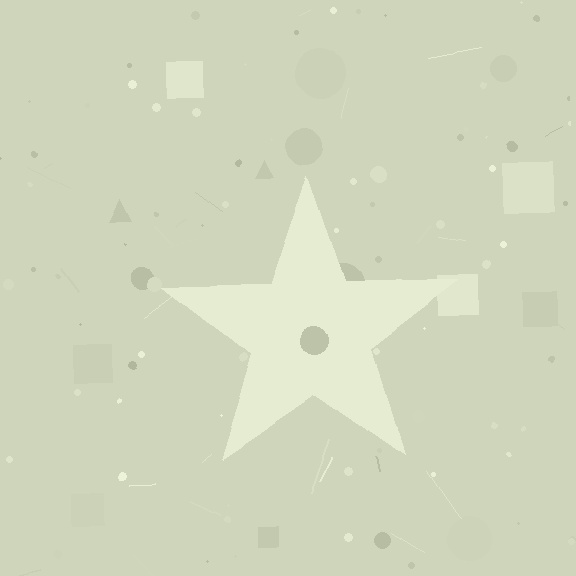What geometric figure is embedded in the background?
A star is embedded in the background.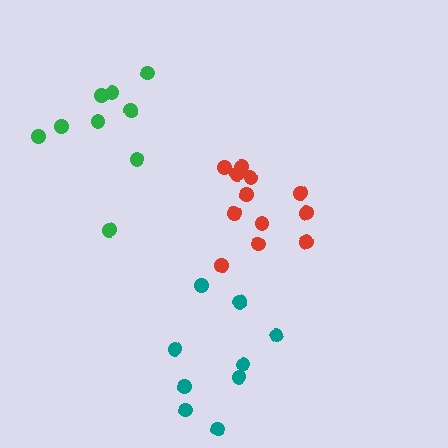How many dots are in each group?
Group 1: 12 dots, Group 2: 9 dots, Group 3: 9 dots (30 total).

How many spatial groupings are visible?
There are 3 spatial groupings.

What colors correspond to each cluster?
The clusters are colored: red, teal, green.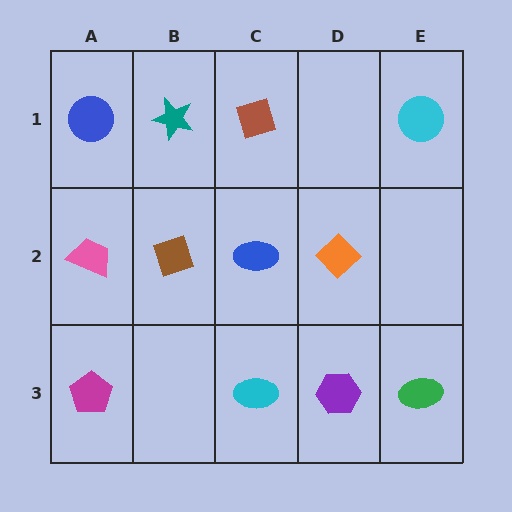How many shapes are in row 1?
4 shapes.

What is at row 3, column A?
A magenta pentagon.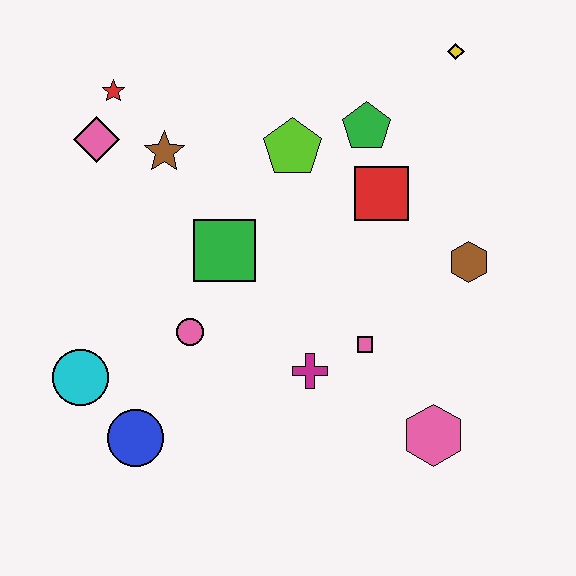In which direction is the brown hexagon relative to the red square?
The brown hexagon is to the right of the red square.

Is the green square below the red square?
Yes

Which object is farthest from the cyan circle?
The yellow diamond is farthest from the cyan circle.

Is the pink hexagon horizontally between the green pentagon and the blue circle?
No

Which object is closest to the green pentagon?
The red square is closest to the green pentagon.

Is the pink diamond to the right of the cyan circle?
Yes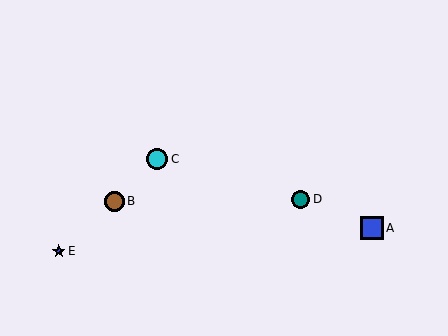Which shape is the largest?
The blue square (labeled A) is the largest.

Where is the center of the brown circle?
The center of the brown circle is at (115, 201).